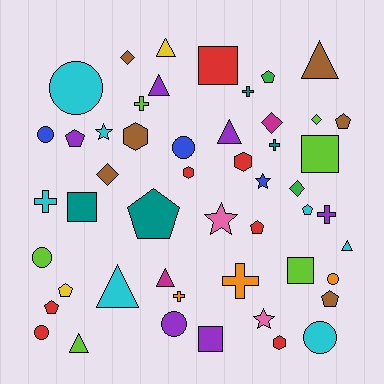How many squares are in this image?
There are 5 squares.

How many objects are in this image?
There are 50 objects.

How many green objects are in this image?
There are 2 green objects.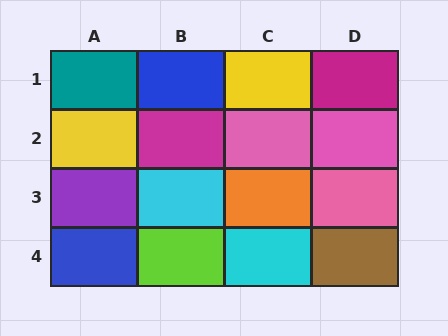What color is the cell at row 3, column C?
Orange.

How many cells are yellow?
2 cells are yellow.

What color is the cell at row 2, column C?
Pink.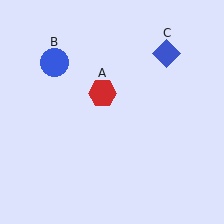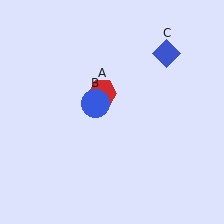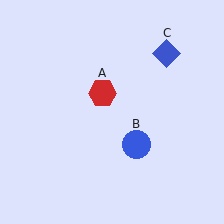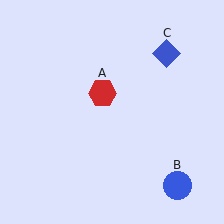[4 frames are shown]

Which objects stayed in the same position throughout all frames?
Red hexagon (object A) and blue diamond (object C) remained stationary.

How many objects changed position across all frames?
1 object changed position: blue circle (object B).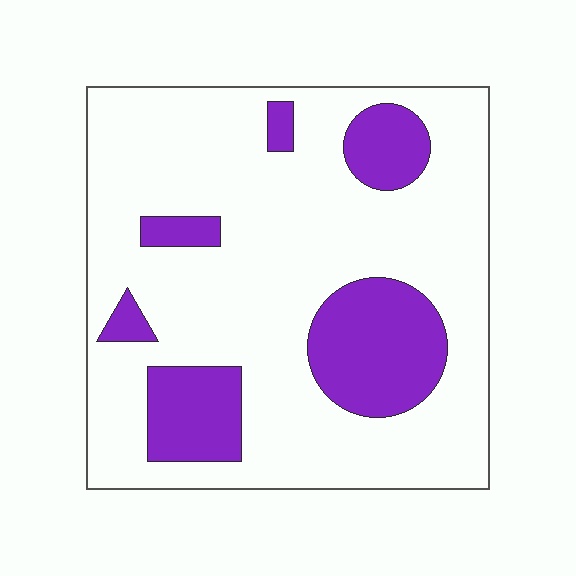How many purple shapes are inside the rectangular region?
6.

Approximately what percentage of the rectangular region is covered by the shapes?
Approximately 20%.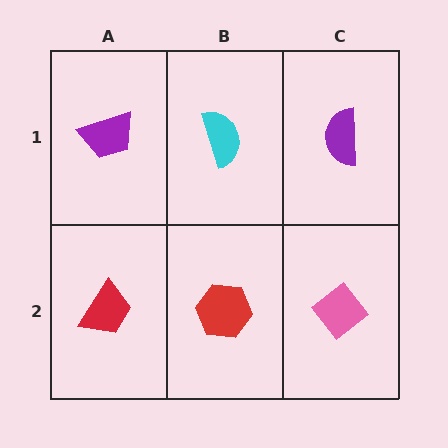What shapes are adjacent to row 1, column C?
A pink diamond (row 2, column C), a cyan semicircle (row 1, column B).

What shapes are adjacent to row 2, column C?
A purple semicircle (row 1, column C), a red hexagon (row 2, column B).